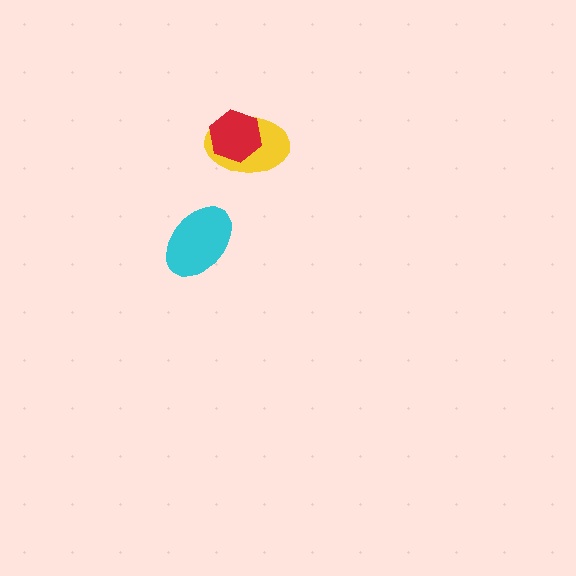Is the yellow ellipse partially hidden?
Yes, it is partially covered by another shape.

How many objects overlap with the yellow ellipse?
1 object overlaps with the yellow ellipse.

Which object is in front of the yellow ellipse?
The red hexagon is in front of the yellow ellipse.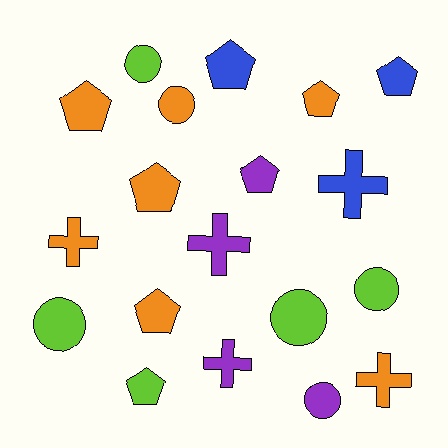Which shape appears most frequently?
Pentagon, with 8 objects.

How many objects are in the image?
There are 19 objects.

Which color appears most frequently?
Orange, with 7 objects.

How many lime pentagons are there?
There is 1 lime pentagon.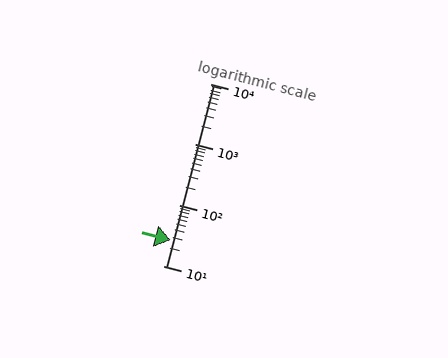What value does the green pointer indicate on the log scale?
The pointer indicates approximately 26.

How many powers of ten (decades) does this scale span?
The scale spans 3 decades, from 10 to 10000.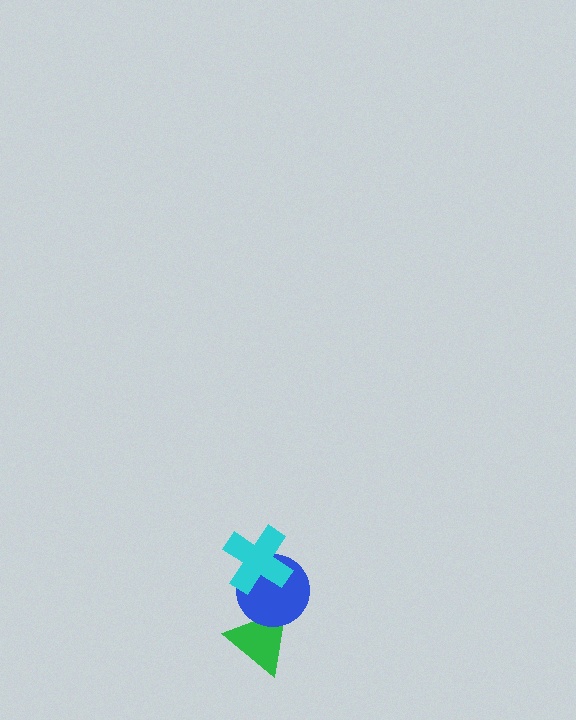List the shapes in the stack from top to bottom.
From top to bottom: the cyan cross, the blue circle, the green triangle.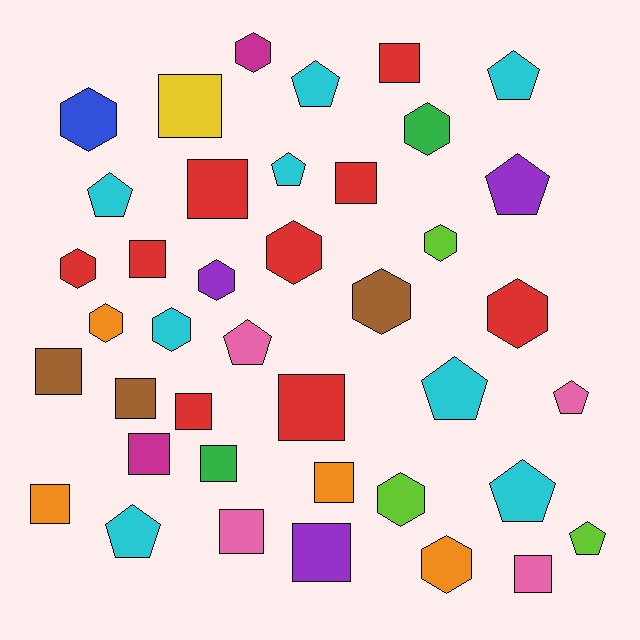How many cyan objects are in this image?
There are 8 cyan objects.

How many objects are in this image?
There are 40 objects.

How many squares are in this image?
There are 16 squares.